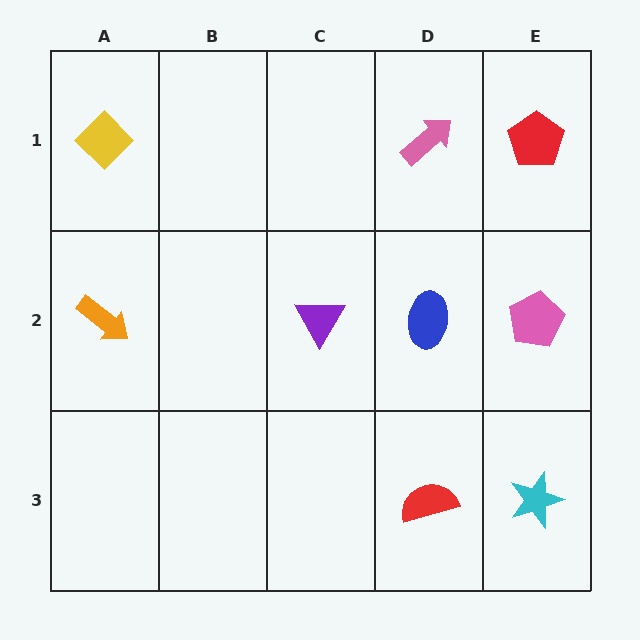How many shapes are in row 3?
2 shapes.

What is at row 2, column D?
A blue ellipse.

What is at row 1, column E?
A red pentagon.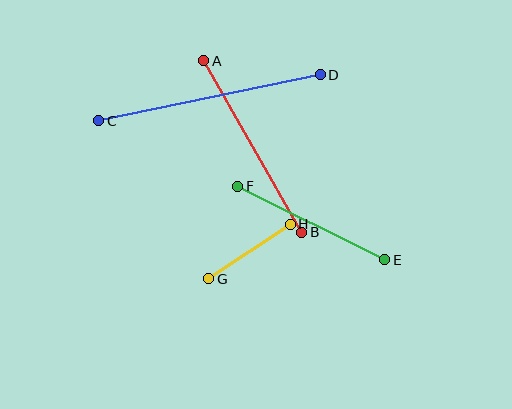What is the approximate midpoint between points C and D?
The midpoint is at approximately (209, 98) pixels.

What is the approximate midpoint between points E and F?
The midpoint is at approximately (311, 223) pixels.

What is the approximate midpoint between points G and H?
The midpoint is at approximately (250, 251) pixels.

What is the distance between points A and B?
The distance is approximately 197 pixels.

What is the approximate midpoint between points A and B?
The midpoint is at approximately (253, 146) pixels.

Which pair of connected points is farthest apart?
Points C and D are farthest apart.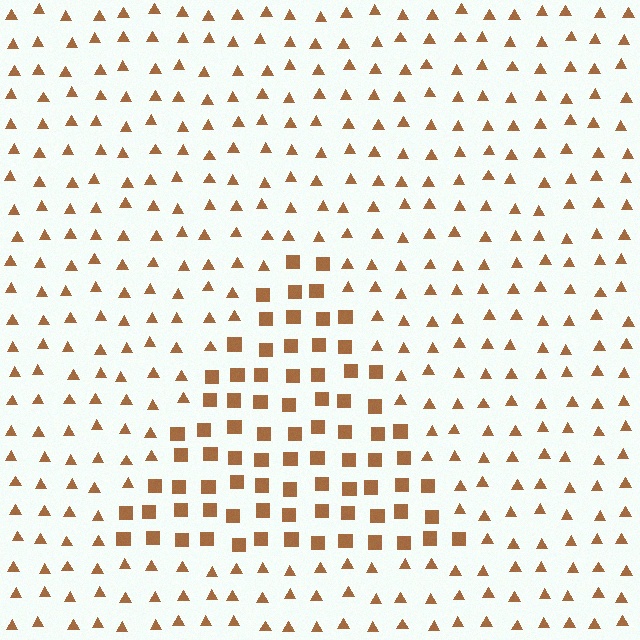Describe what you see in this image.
The image is filled with small brown elements arranged in a uniform grid. A triangle-shaped region contains squares, while the surrounding area contains triangles. The boundary is defined purely by the change in element shape.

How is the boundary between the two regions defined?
The boundary is defined by a change in element shape: squares inside vs. triangles outside. All elements share the same color and spacing.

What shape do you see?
I see a triangle.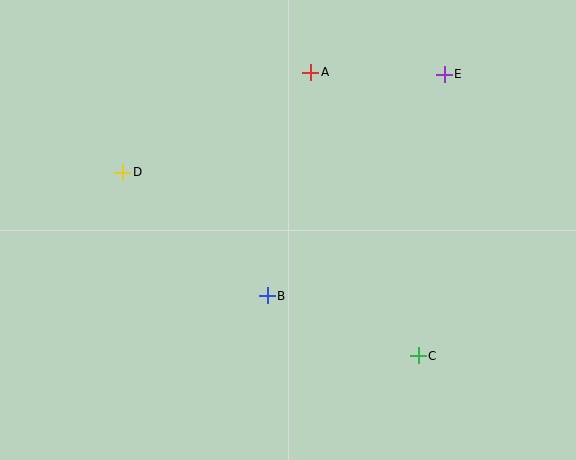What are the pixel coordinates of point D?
Point D is at (123, 172).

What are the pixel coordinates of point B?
Point B is at (267, 296).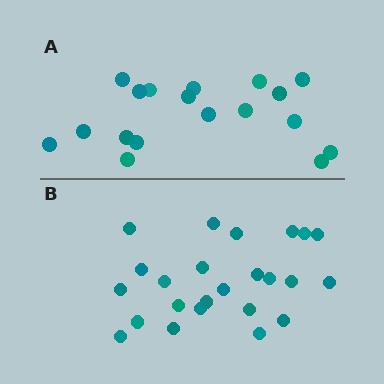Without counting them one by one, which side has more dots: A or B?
Region B (the bottom region) has more dots.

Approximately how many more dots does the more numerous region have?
Region B has about 6 more dots than region A.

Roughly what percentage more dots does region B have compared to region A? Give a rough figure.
About 35% more.